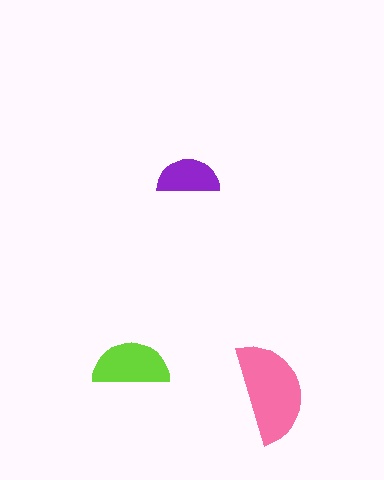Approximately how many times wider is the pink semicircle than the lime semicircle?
About 1.5 times wider.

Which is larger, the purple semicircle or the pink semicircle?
The pink one.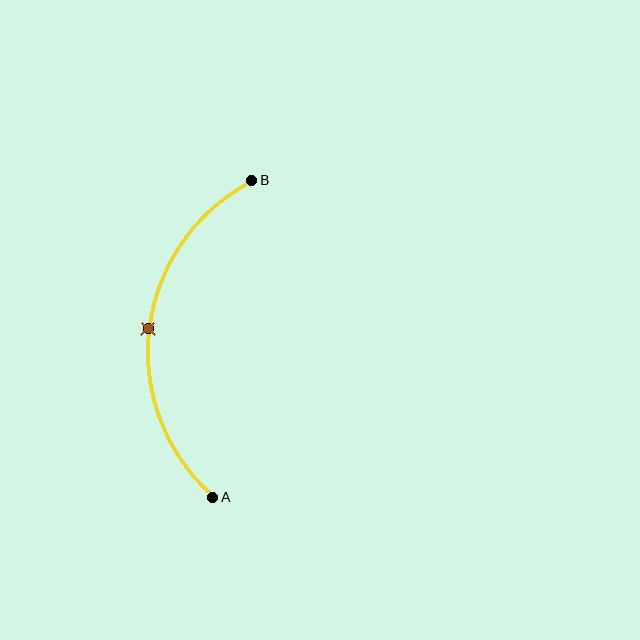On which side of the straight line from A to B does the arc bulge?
The arc bulges to the left of the straight line connecting A and B.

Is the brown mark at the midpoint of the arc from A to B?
Yes. The brown mark lies on the arc at equal arc-length from both A and B — it is the arc midpoint.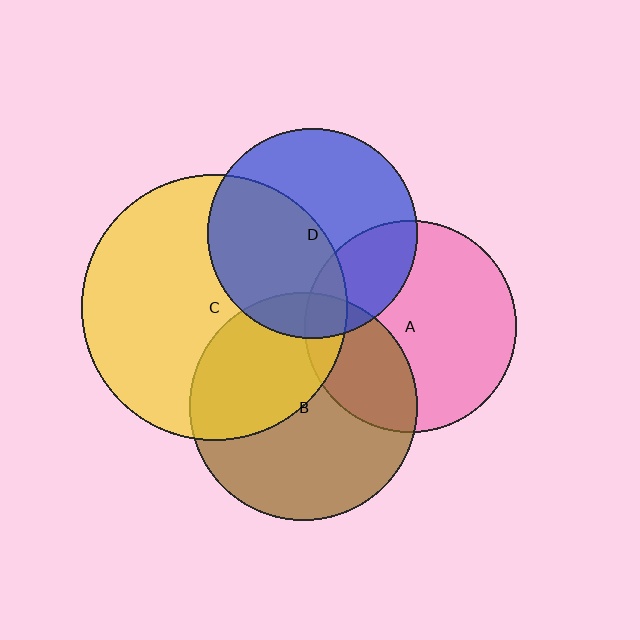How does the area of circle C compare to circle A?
Approximately 1.6 times.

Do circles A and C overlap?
Yes.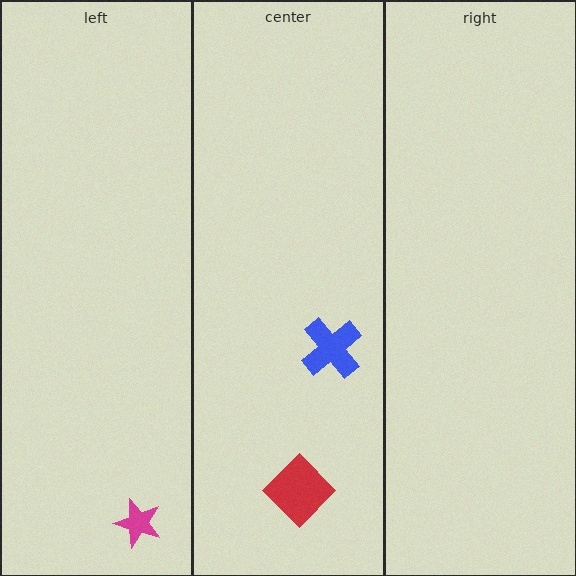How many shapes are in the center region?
2.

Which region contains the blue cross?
The center region.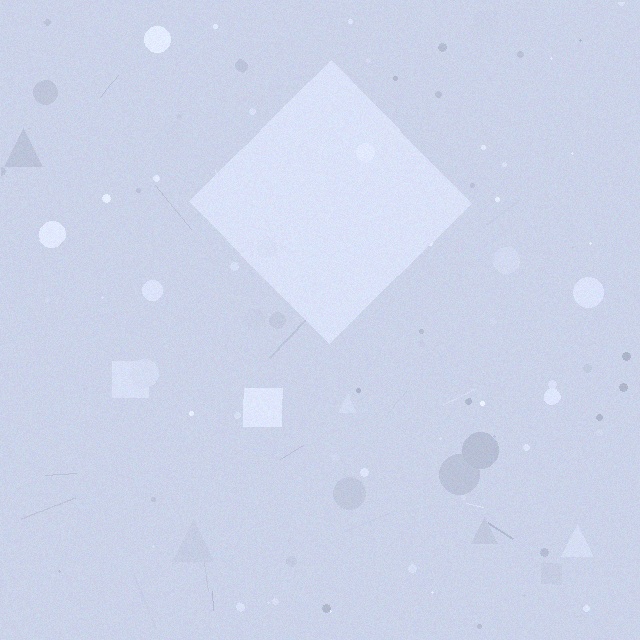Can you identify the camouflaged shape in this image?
The camouflaged shape is a diamond.